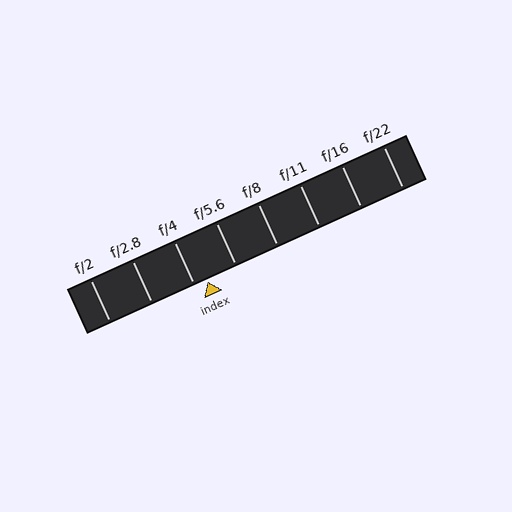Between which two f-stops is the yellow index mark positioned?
The index mark is between f/4 and f/5.6.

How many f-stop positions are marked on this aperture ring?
There are 8 f-stop positions marked.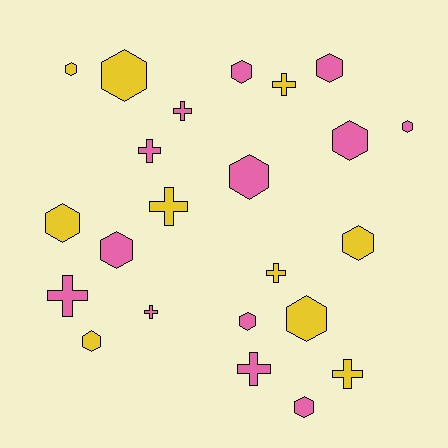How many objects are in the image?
There are 23 objects.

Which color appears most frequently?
Pink, with 13 objects.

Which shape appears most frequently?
Hexagon, with 14 objects.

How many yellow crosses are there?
There are 4 yellow crosses.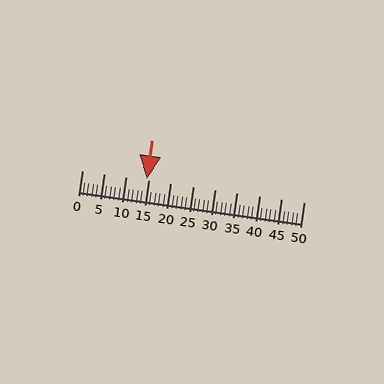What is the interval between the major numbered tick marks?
The major tick marks are spaced 5 units apart.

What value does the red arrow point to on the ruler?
The red arrow points to approximately 15.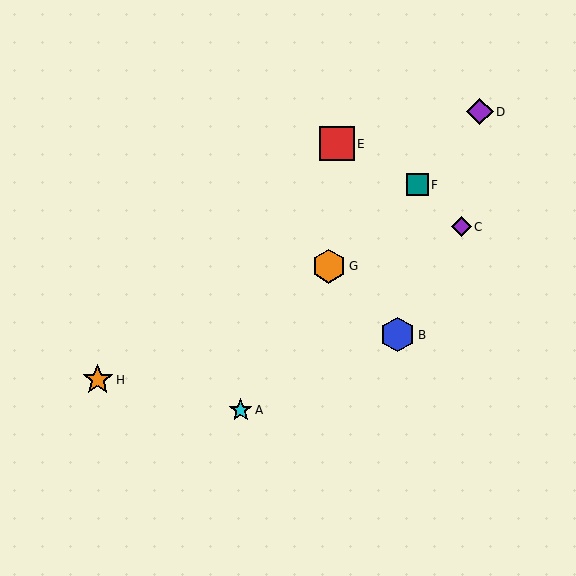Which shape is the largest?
The blue hexagon (labeled B) is the largest.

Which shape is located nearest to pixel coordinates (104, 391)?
The orange star (labeled H) at (98, 380) is nearest to that location.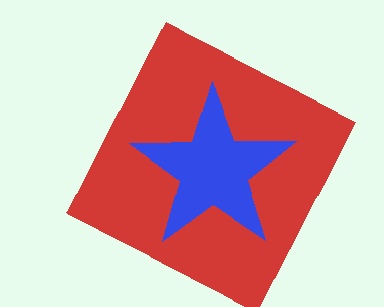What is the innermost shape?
The blue star.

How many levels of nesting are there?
2.